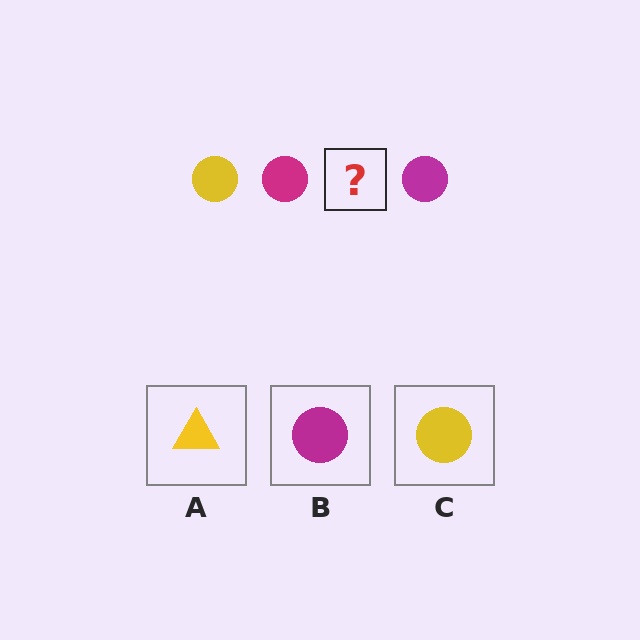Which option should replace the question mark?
Option C.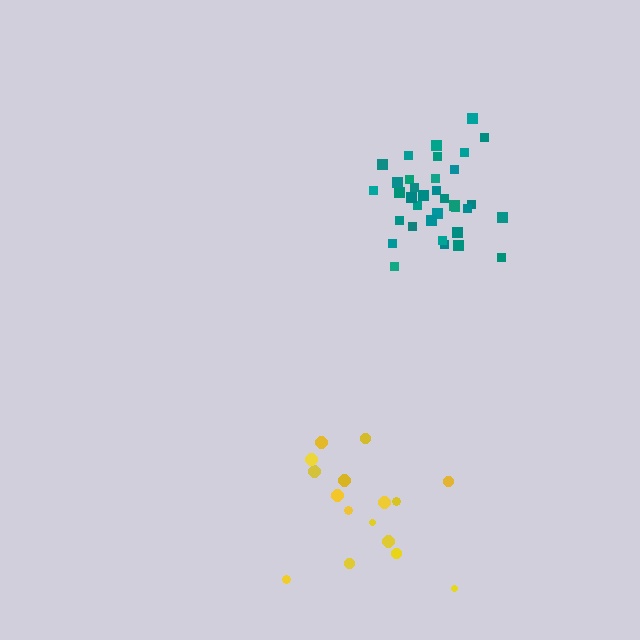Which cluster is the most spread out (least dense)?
Yellow.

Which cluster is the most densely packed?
Teal.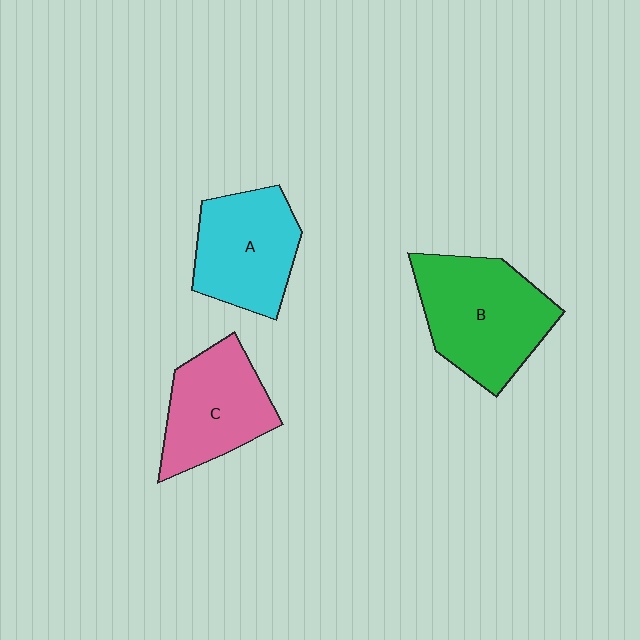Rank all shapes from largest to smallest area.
From largest to smallest: B (green), A (cyan), C (pink).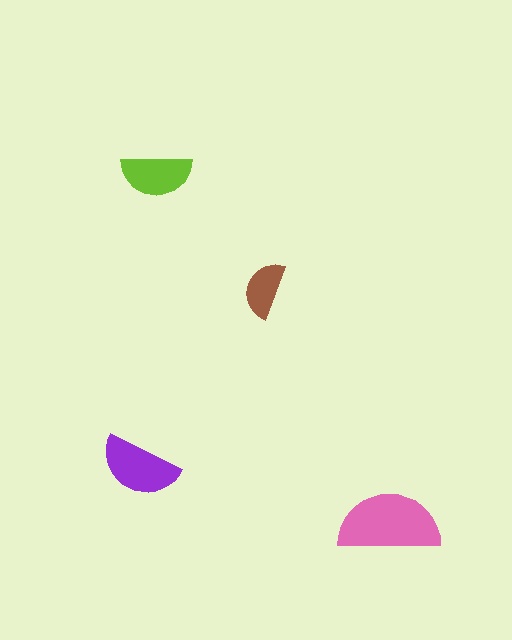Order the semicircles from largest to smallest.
the pink one, the purple one, the lime one, the brown one.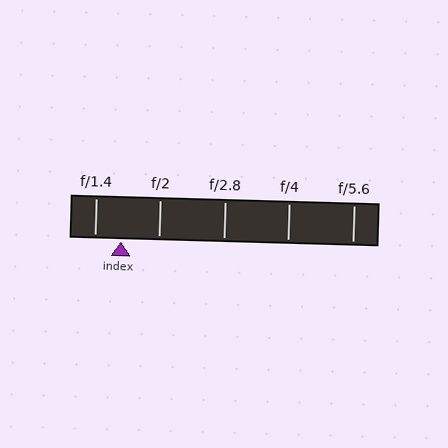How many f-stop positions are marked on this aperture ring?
There are 5 f-stop positions marked.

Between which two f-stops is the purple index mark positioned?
The index mark is between f/1.4 and f/2.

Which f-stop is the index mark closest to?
The index mark is closest to f/1.4.